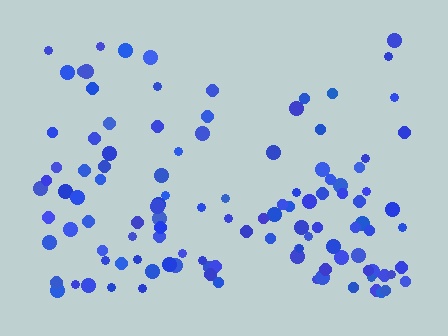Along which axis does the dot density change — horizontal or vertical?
Vertical.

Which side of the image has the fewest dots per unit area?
The top.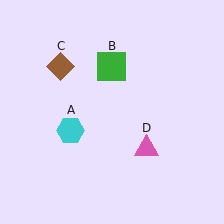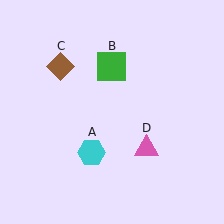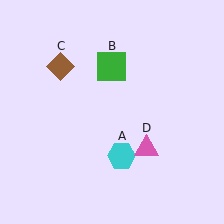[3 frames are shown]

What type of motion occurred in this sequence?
The cyan hexagon (object A) rotated counterclockwise around the center of the scene.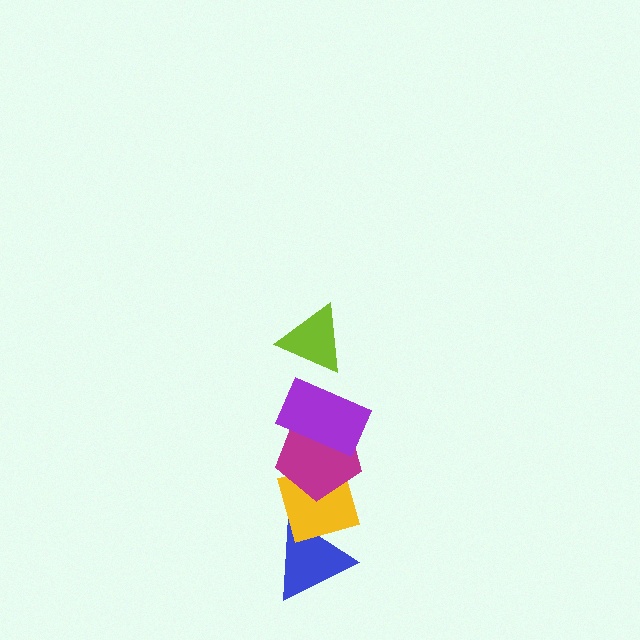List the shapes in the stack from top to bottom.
From top to bottom: the lime triangle, the purple rectangle, the magenta pentagon, the yellow diamond, the blue triangle.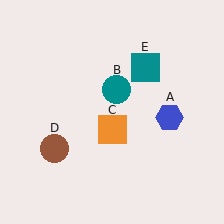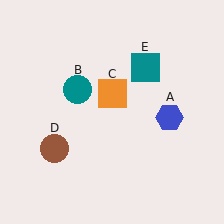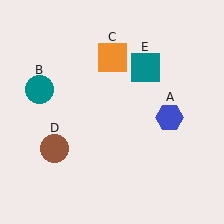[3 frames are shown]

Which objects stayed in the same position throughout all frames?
Blue hexagon (object A) and brown circle (object D) and teal square (object E) remained stationary.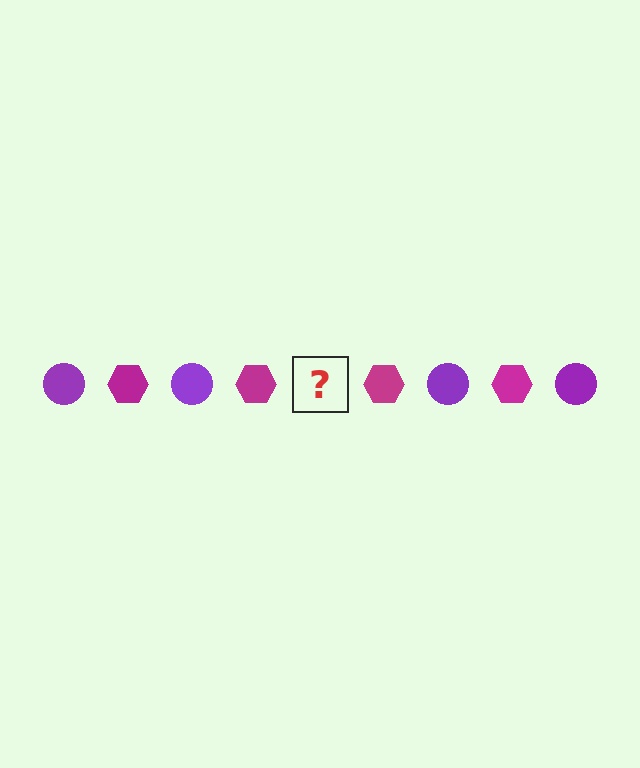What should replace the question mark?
The question mark should be replaced with a purple circle.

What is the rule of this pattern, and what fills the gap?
The rule is that the pattern alternates between purple circle and magenta hexagon. The gap should be filled with a purple circle.